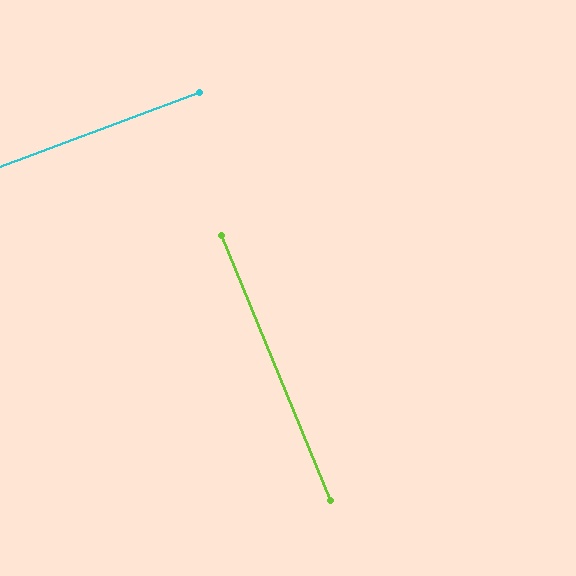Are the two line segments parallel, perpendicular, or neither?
Perpendicular — they meet at approximately 88°.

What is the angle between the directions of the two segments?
Approximately 88 degrees.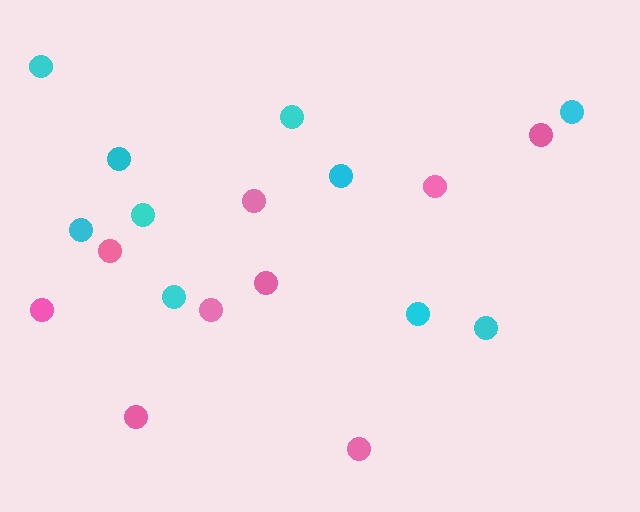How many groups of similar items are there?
There are 2 groups: one group of pink circles (9) and one group of cyan circles (10).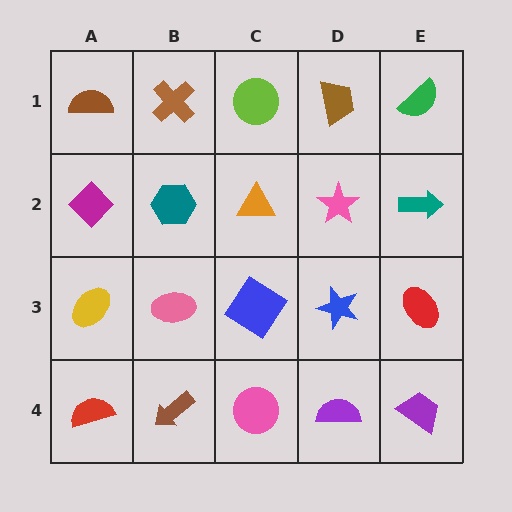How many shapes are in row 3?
5 shapes.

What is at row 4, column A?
A red semicircle.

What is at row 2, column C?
An orange triangle.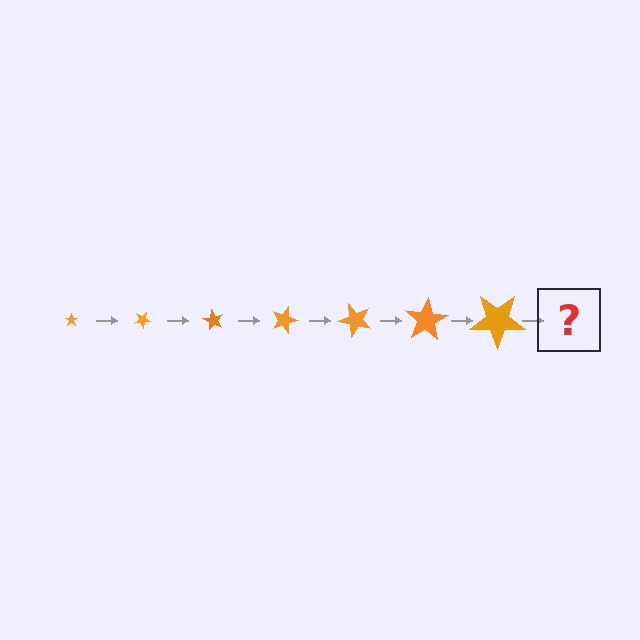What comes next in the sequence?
The next element should be a star, larger than the previous one and rotated 210 degrees from the start.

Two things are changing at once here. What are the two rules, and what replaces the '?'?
The two rules are that the star grows larger each step and it rotates 30 degrees each step. The '?' should be a star, larger than the previous one and rotated 210 degrees from the start.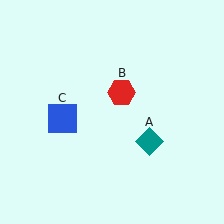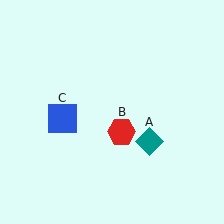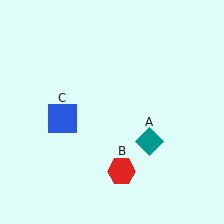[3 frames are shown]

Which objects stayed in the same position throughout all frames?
Teal diamond (object A) and blue square (object C) remained stationary.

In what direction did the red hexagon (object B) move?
The red hexagon (object B) moved down.